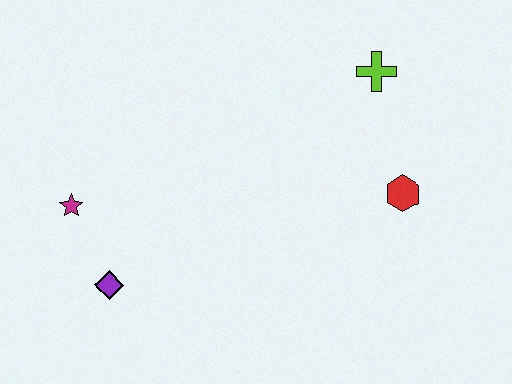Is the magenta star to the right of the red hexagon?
No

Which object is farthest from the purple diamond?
The lime cross is farthest from the purple diamond.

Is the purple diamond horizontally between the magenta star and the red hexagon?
Yes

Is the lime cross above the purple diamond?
Yes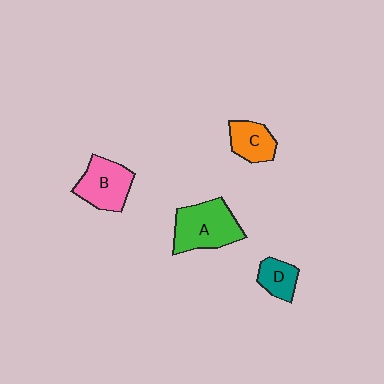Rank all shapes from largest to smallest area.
From largest to smallest: A (green), B (pink), C (orange), D (teal).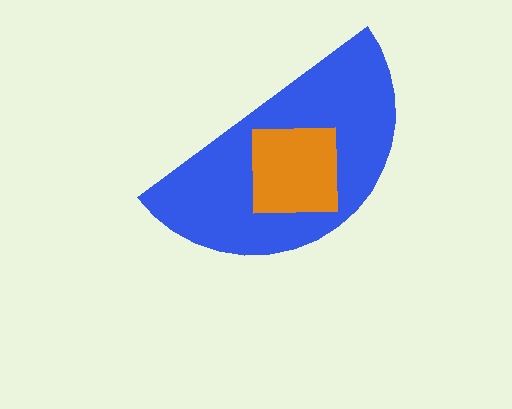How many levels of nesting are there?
2.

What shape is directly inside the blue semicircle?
The orange square.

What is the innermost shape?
The orange square.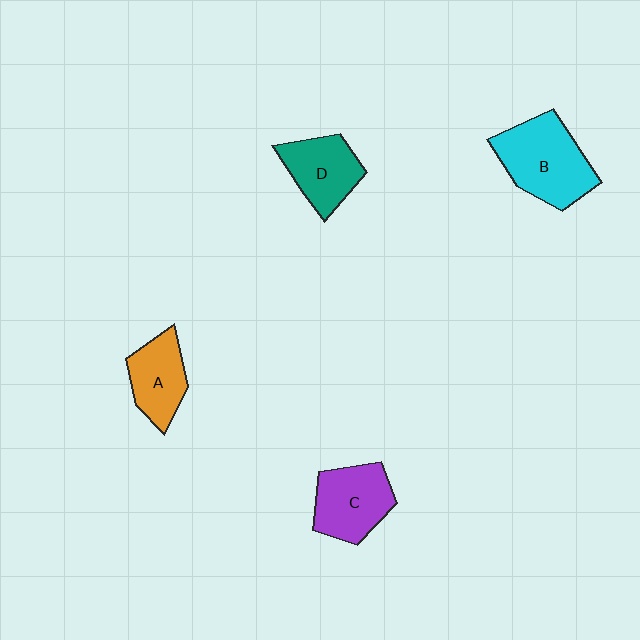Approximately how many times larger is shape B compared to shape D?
Approximately 1.4 times.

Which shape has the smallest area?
Shape A (orange).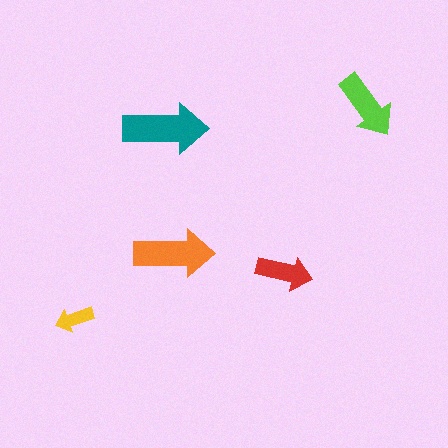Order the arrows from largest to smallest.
the teal one, the orange one, the lime one, the red one, the yellow one.